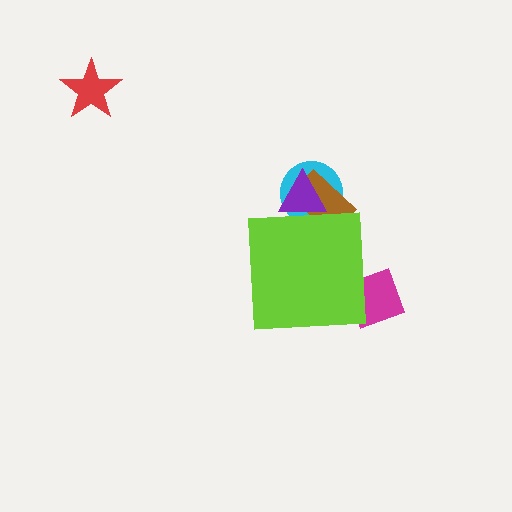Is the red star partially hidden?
No, the red star is fully visible.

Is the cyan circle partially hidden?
Yes, the cyan circle is partially hidden behind the lime square.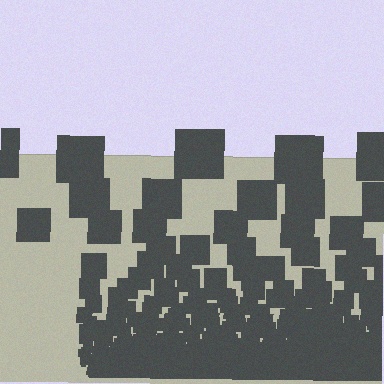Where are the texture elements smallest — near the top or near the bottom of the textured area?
Near the bottom.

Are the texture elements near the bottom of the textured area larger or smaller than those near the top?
Smaller. The gradient is inverted — elements near the bottom are smaller and denser.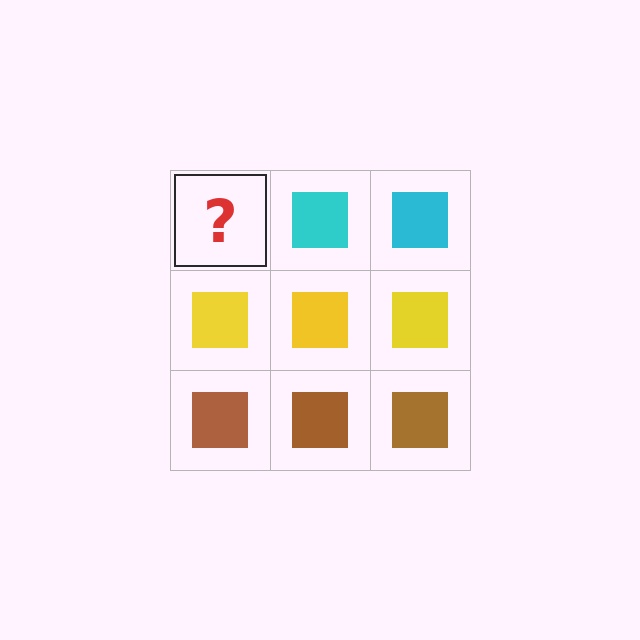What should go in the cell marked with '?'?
The missing cell should contain a cyan square.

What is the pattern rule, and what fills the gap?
The rule is that each row has a consistent color. The gap should be filled with a cyan square.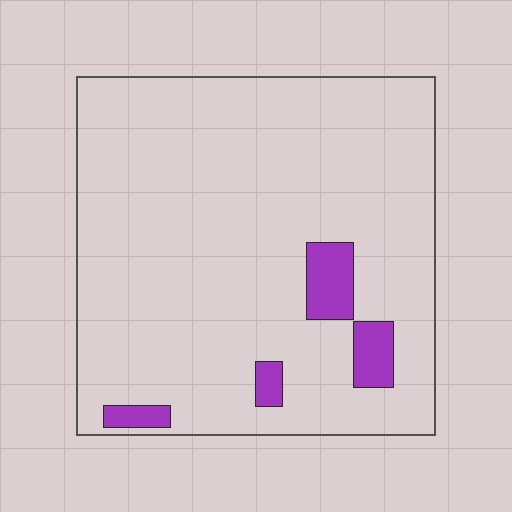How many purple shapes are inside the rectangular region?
4.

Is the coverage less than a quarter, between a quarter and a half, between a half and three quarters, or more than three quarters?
Less than a quarter.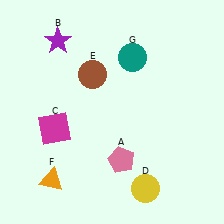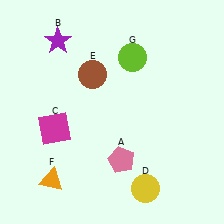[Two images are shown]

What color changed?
The circle (G) changed from teal in Image 1 to lime in Image 2.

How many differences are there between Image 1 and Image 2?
There is 1 difference between the two images.